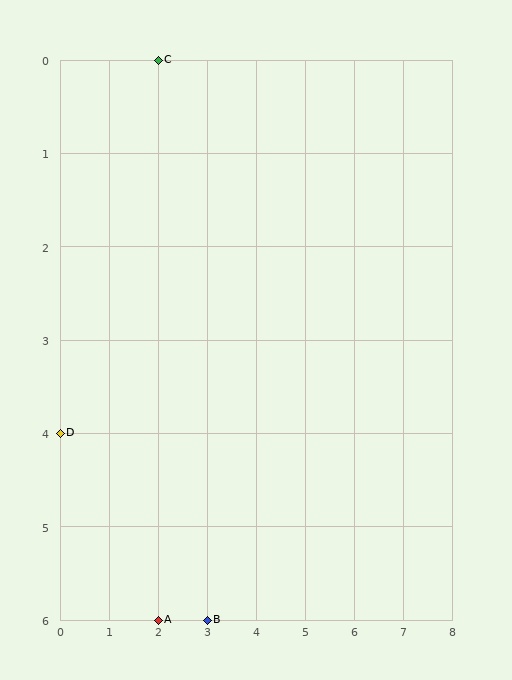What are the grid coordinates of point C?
Point C is at grid coordinates (2, 0).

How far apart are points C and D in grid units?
Points C and D are 2 columns and 4 rows apart (about 4.5 grid units diagonally).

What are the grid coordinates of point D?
Point D is at grid coordinates (0, 4).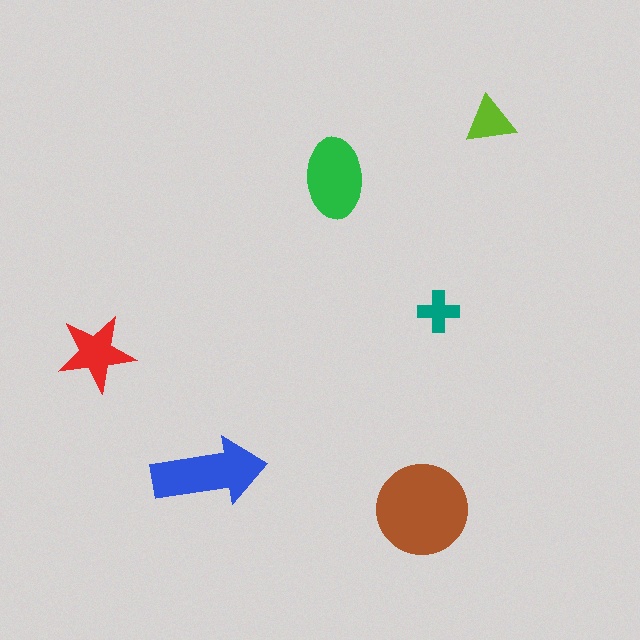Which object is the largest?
The brown circle.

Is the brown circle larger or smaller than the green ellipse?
Larger.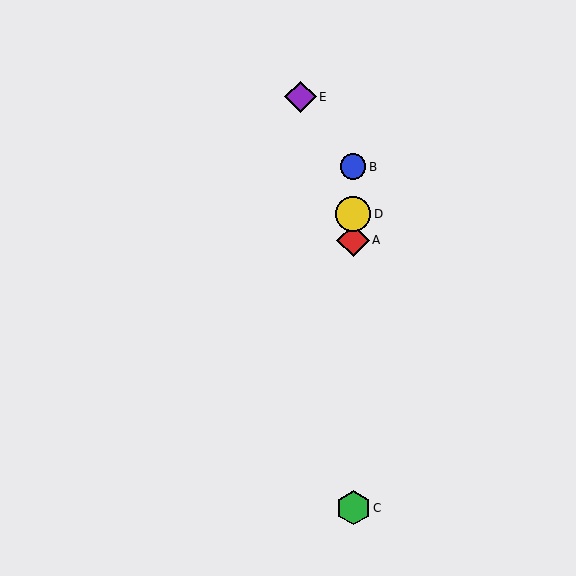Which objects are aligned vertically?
Objects A, B, C, D are aligned vertically.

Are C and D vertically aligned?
Yes, both are at x≈353.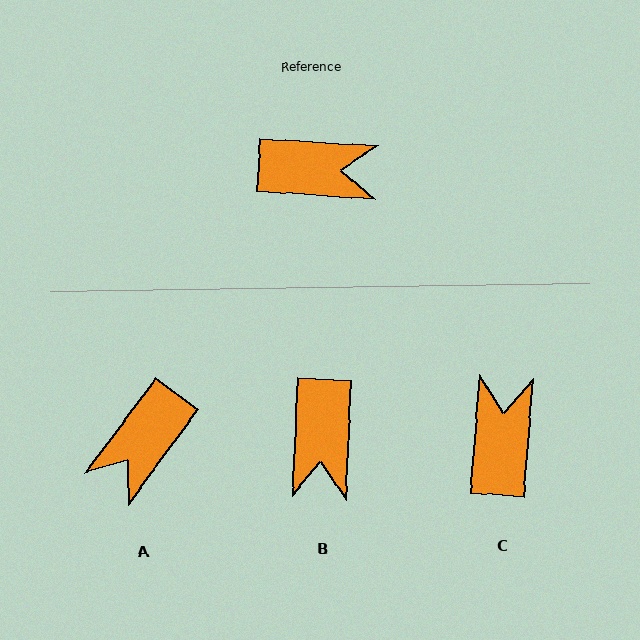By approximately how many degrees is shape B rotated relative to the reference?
Approximately 89 degrees clockwise.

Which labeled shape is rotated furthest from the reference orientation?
A, about 123 degrees away.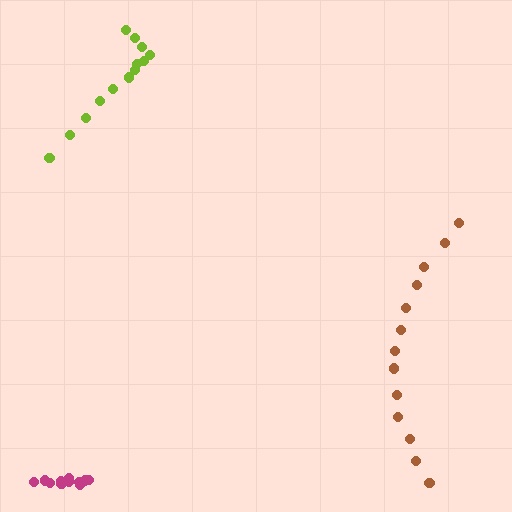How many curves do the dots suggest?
There are 3 distinct paths.